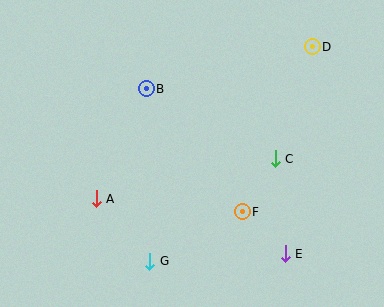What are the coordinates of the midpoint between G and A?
The midpoint between G and A is at (123, 230).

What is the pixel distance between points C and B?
The distance between C and B is 147 pixels.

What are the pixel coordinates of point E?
Point E is at (285, 254).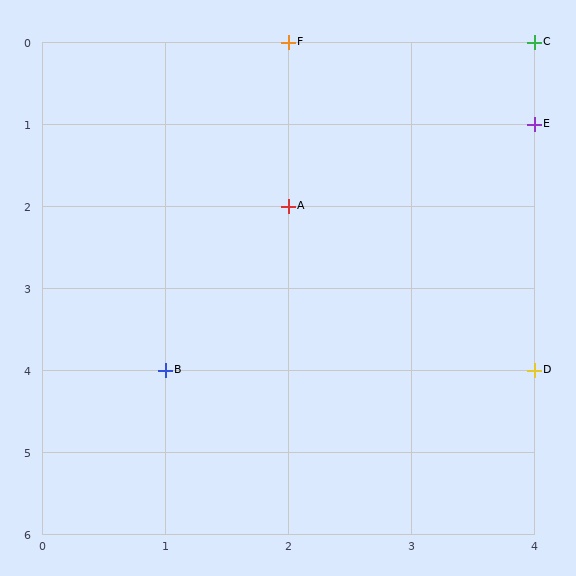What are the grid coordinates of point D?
Point D is at grid coordinates (4, 4).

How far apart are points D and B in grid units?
Points D and B are 3 columns apart.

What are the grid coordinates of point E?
Point E is at grid coordinates (4, 1).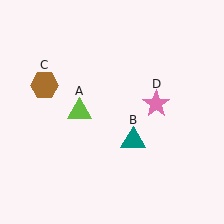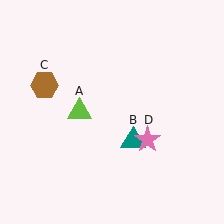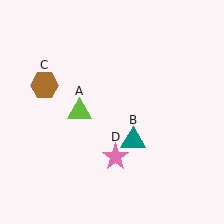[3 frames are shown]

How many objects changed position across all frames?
1 object changed position: pink star (object D).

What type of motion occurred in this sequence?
The pink star (object D) rotated clockwise around the center of the scene.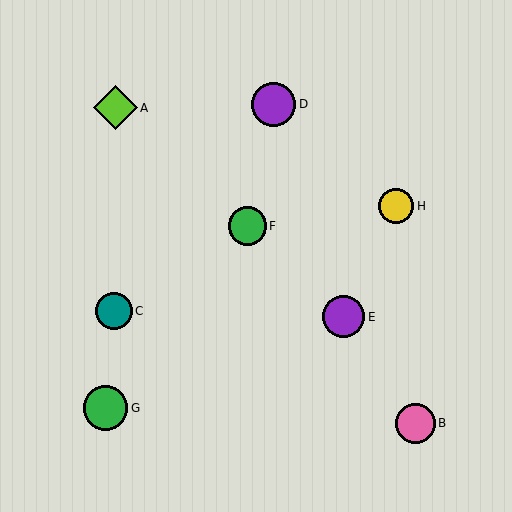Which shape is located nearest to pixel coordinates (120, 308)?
The teal circle (labeled C) at (114, 311) is nearest to that location.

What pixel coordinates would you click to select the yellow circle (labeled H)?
Click at (396, 206) to select the yellow circle H.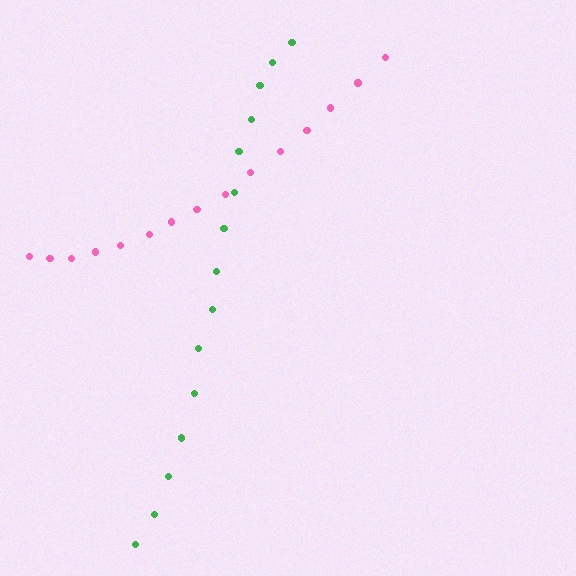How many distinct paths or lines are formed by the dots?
There are 2 distinct paths.